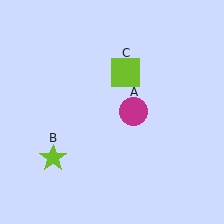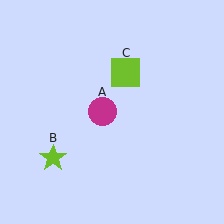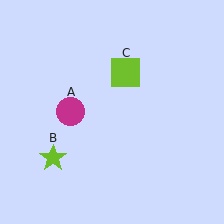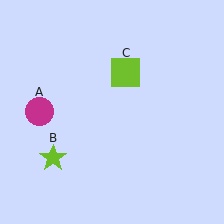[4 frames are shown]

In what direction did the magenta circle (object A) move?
The magenta circle (object A) moved left.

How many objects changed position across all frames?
1 object changed position: magenta circle (object A).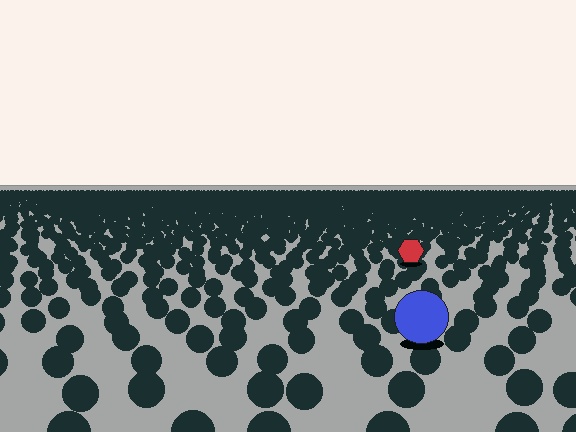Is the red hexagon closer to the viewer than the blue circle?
No. The blue circle is closer — you can tell from the texture gradient: the ground texture is coarser near it.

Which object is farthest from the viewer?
The red hexagon is farthest from the viewer. It appears smaller and the ground texture around it is denser.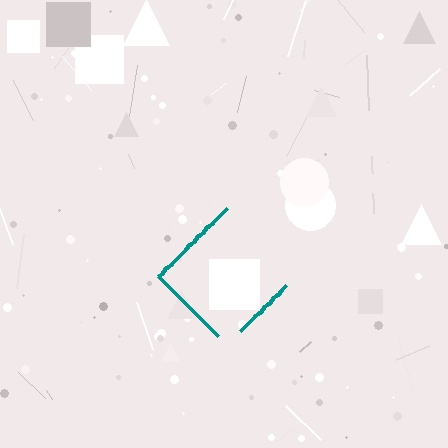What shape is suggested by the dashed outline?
The dashed outline suggests a diamond.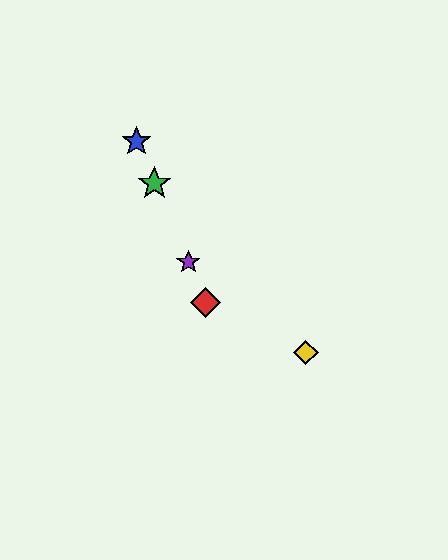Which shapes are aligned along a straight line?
The red diamond, the blue star, the green star, the purple star are aligned along a straight line.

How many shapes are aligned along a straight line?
4 shapes (the red diamond, the blue star, the green star, the purple star) are aligned along a straight line.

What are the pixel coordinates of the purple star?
The purple star is at (188, 262).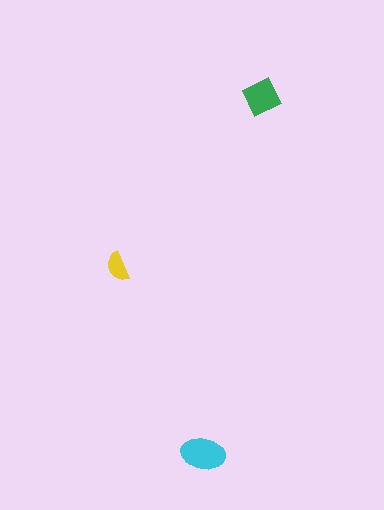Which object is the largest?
The cyan ellipse.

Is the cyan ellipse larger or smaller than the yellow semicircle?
Larger.